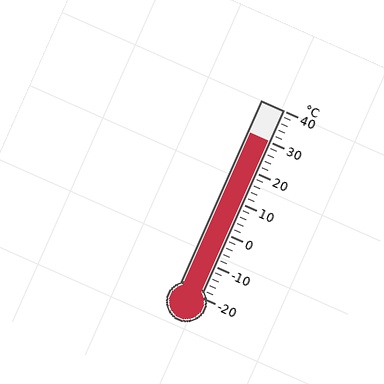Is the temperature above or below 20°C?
The temperature is above 20°C.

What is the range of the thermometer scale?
The thermometer scale ranges from -20°C to 40°C.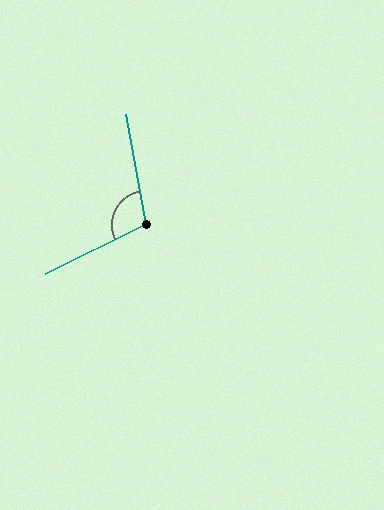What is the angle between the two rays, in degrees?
Approximately 106 degrees.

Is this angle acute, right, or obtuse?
It is obtuse.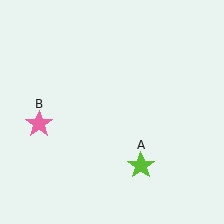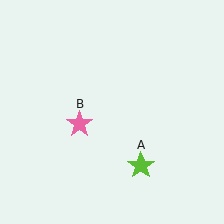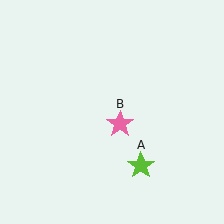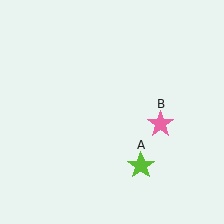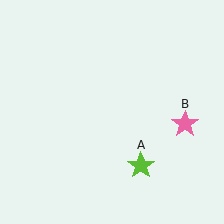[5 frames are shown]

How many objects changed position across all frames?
1 object changed position: pink star (object B).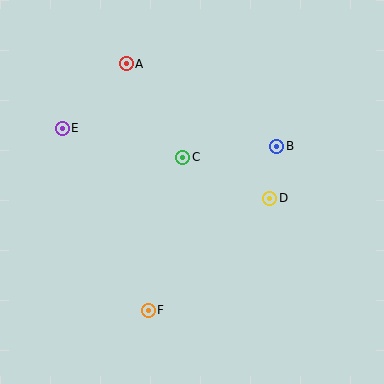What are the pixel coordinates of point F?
Point F is at (148, 310).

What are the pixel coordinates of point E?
Point E is at (62, 128).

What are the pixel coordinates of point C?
Point C is at (183, 157).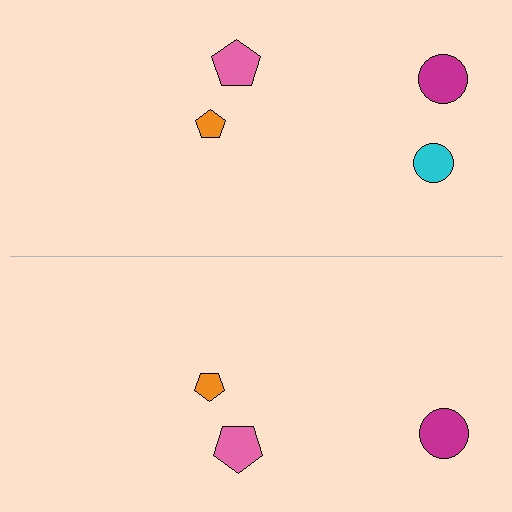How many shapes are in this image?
There are 7 shapes in this image.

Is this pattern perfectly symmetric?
No, the pattern is not perfectly symmetric. A cyan circle is missing from the bottom side.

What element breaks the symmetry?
A cyan circle is missing from the bottom side.